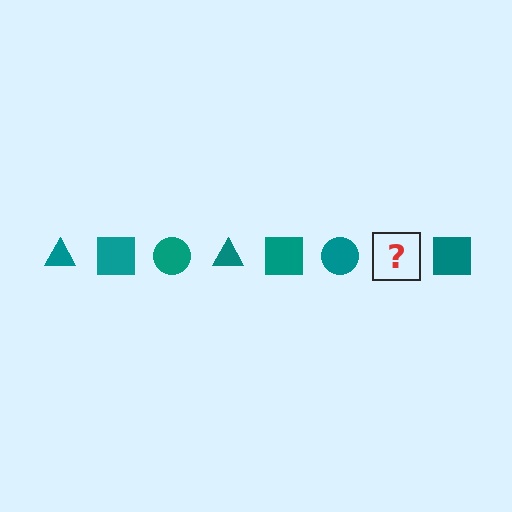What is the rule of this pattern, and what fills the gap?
The rule is that the pattern cycles through triangle, square, circle shapes in teal. The gap should be filled with a teal triangle.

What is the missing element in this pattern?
The missing element is a teal triangle.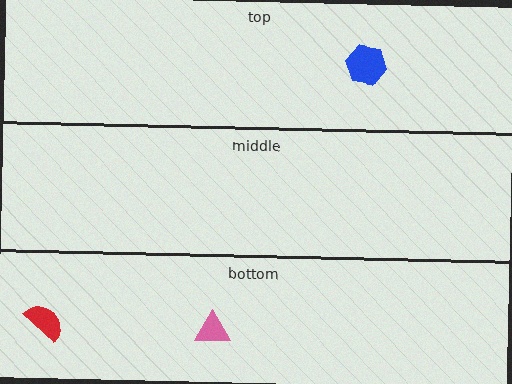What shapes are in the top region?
The blue hexagon.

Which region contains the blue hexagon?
The top region.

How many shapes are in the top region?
1.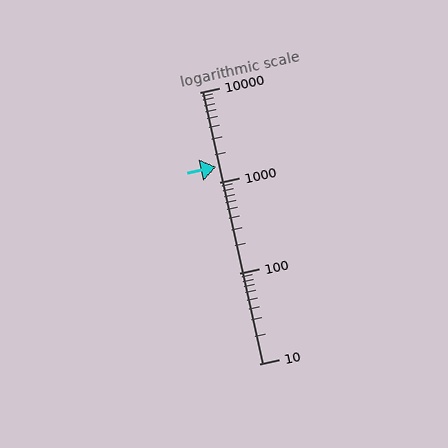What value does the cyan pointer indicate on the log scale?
The pointer indicates approximately 1500.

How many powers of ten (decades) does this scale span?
The scale spans 3 decades, from 10 to 10000.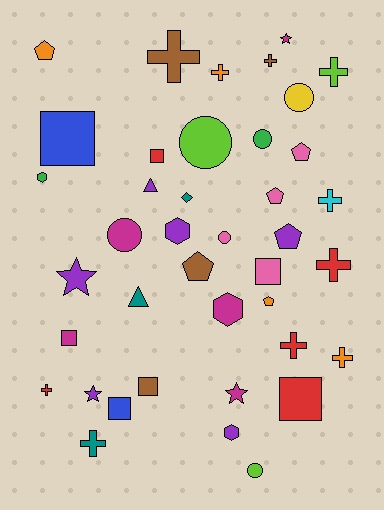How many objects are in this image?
There are 40 objects.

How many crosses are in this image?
There are 10 crosses.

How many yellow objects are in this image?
There is 1 yellow object.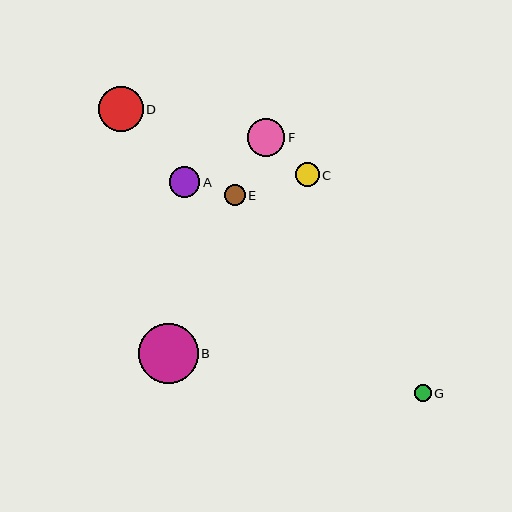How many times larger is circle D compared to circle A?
Circle D is approximately 1.5 times the size of circle A.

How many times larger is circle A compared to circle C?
Circle A is approximately 1.3 times the size of circle C.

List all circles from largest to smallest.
From largest to smallest: B, D, F, A, C, E, G.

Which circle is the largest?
Circle B is the largest with a size of approximately 60 pixels.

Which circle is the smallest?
Circle G is the smallest with a size of approximately 17 pixels.